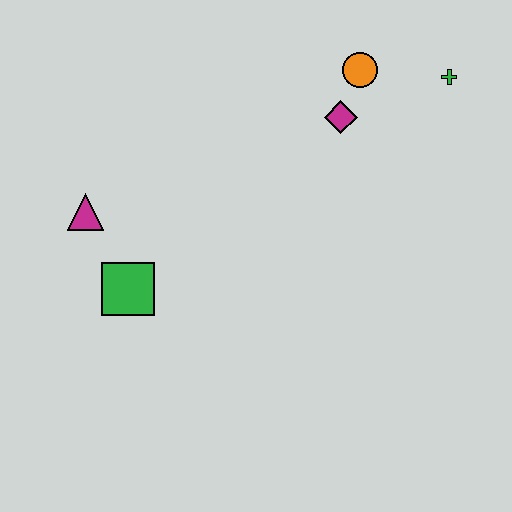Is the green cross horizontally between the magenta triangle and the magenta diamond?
No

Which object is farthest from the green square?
The green cross is farthest from the green square.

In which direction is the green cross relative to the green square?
The green cross is to the right of the green square.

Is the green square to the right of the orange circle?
No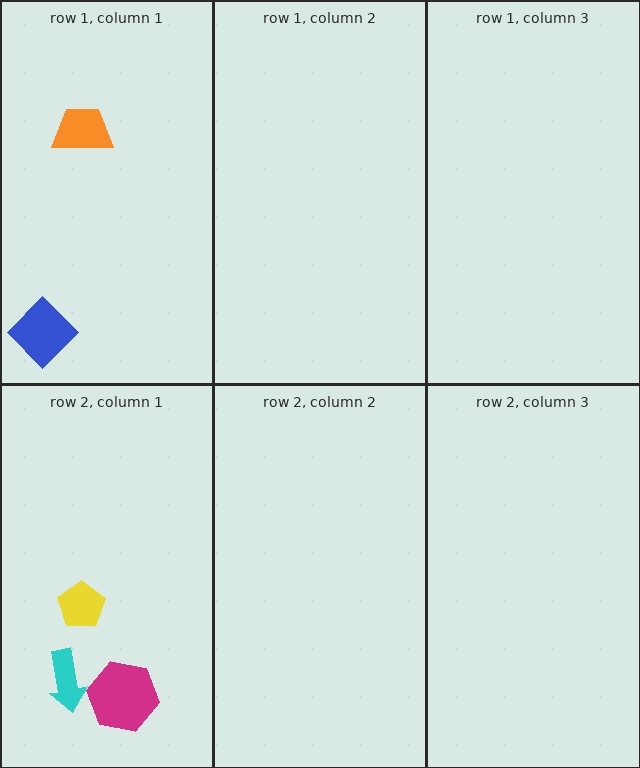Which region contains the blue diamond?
The row 1, column 1 region.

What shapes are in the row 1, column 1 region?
The blue diamond, the orange trapezoid.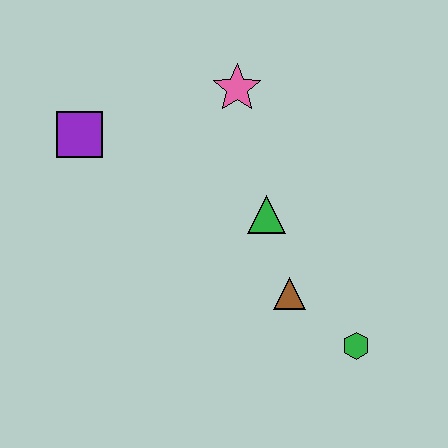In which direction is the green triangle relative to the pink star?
The green triangle is below the pink star.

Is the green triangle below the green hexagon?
No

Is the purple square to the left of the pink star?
Yes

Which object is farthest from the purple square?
The green hexagon is farthest from the purple square.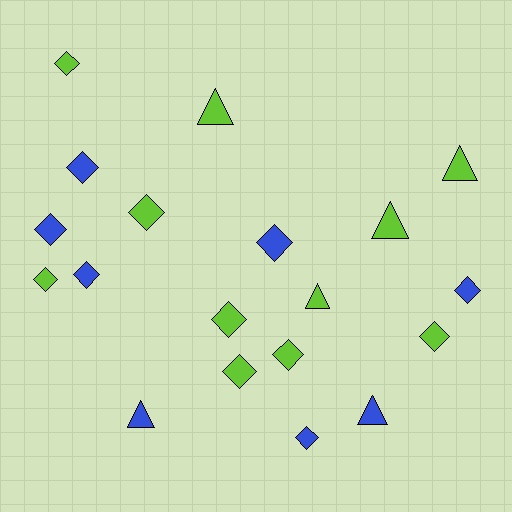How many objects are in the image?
There are 19 objects.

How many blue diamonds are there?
There are 6 blue diamonds.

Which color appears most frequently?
Lime, with 11 objects.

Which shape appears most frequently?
Diamond, with 13 objects.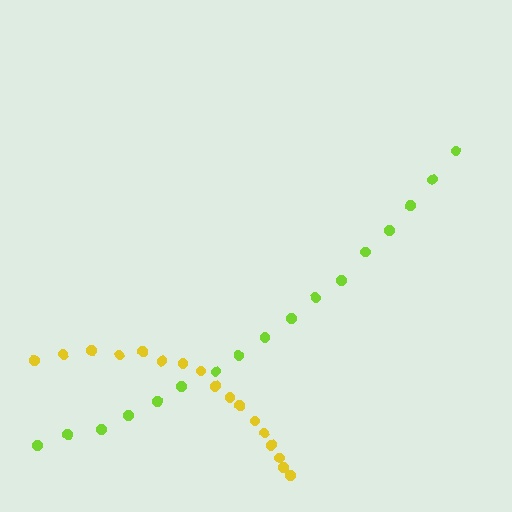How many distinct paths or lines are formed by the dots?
There are 2 distinct paths.